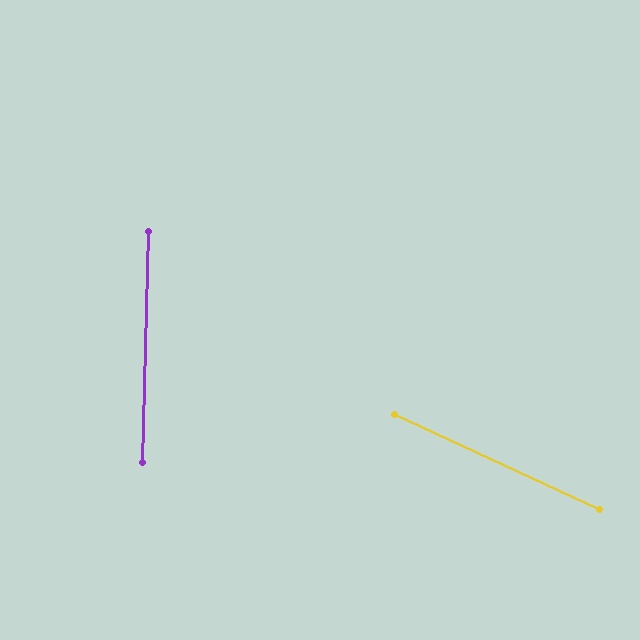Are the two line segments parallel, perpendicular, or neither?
Neither parallel nor perpendicular — they differ by about 67°.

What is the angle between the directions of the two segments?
Approximately 67 degrees.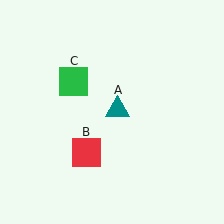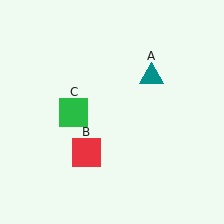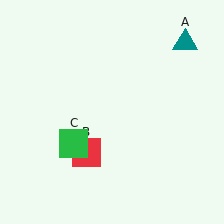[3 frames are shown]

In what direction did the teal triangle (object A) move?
The teal triangle (object A) moved up and to the right.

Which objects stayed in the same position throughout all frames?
Red square (object B) remained stationary.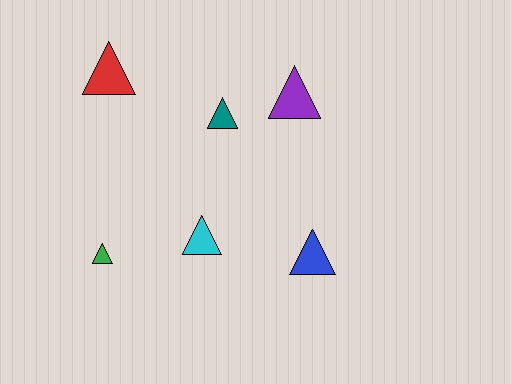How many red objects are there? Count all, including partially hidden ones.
There is 1 red object.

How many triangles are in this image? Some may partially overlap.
There are 6 triangles.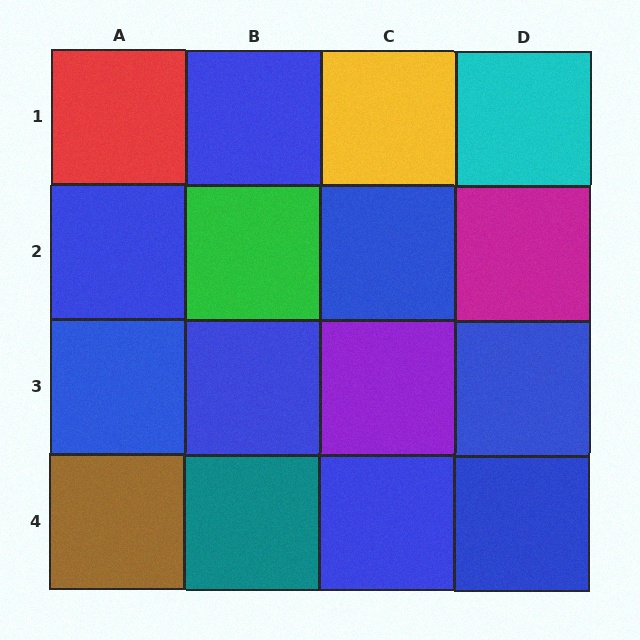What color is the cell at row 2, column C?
Blue.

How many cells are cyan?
1 cell is cyan.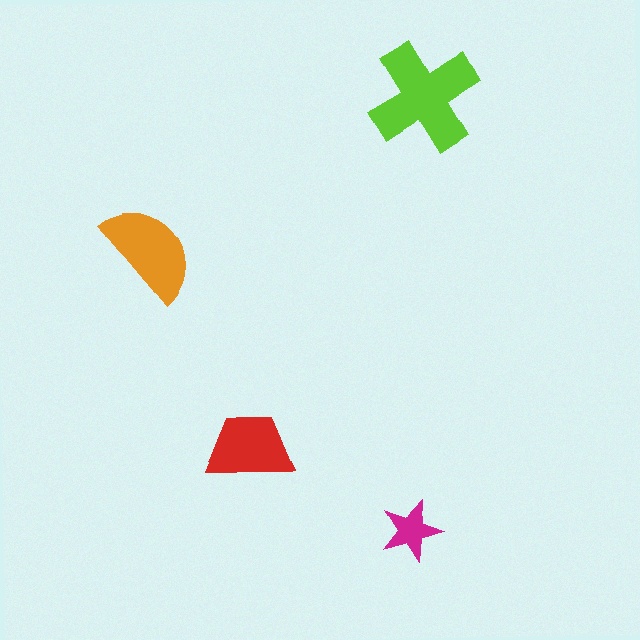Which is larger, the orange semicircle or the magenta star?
The orange semicircle.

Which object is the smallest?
The magenta star.